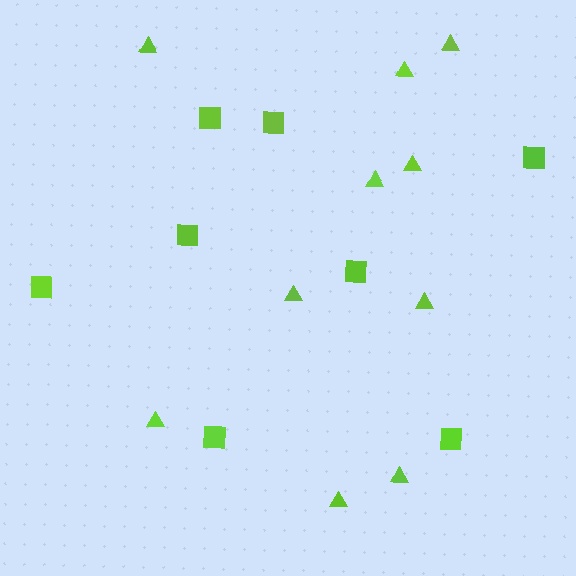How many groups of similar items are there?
There are 2 groups: one group of squares (8) and one group of triangles (10).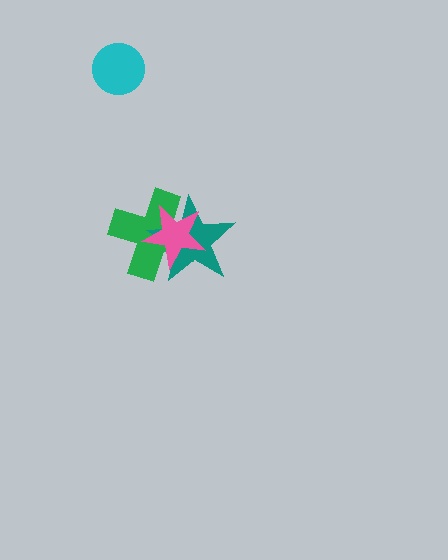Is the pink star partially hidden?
No, no other shape covers it.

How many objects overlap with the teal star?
2 objects overlap with the teal star.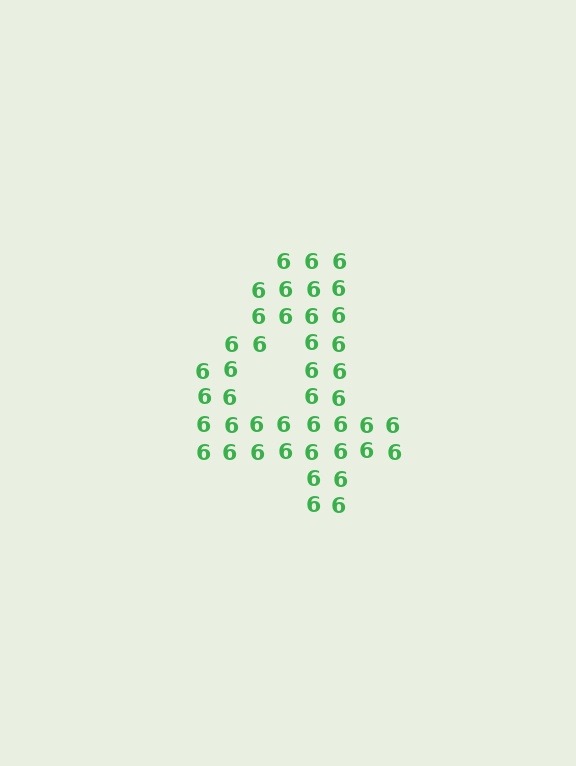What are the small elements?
The small elements are digit 6's.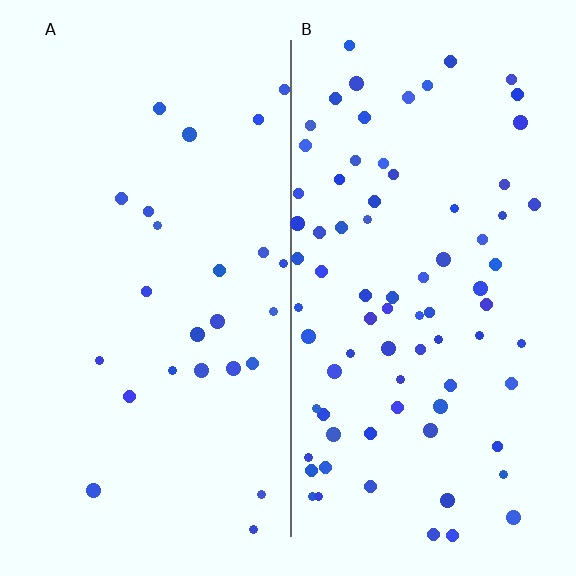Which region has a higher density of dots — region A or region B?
B (the right).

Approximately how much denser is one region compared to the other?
Approximately 3.2× — region B over region A.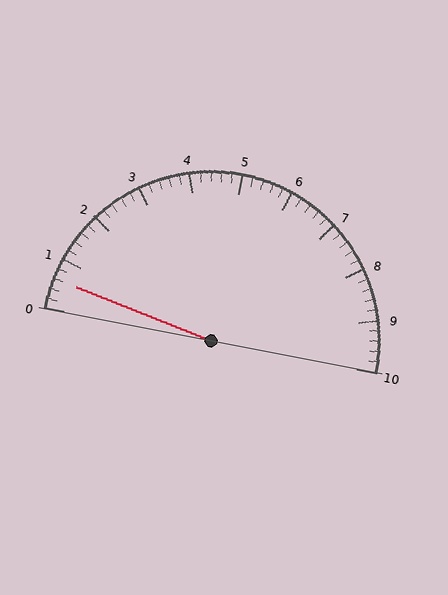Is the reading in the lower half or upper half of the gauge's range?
The reading is in the lower half of the range (0 to 10).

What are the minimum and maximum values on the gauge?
The gauge ranges from 0 to 10.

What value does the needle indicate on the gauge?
The needle indicates approximately 0.6.